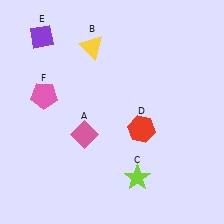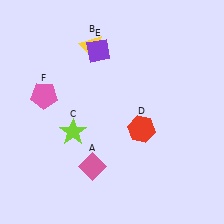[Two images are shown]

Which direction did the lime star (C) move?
The lime star (C) moved left.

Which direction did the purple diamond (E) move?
The purple diamond (E) moved right.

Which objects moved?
The objects that moved are: the pink diamond (A), the lime star (C), the purple diamond (E).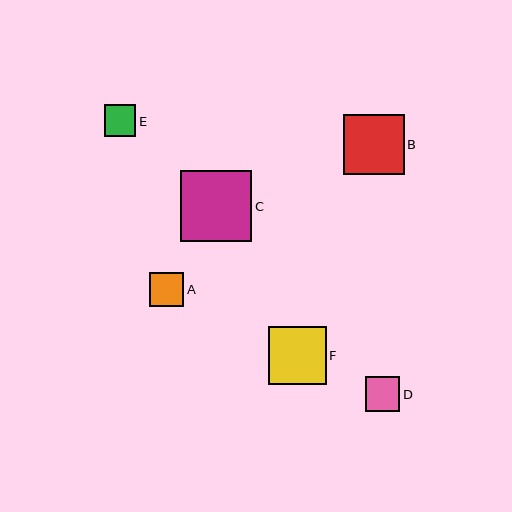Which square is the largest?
Square C is the largest with a size of approximately 71 pixels.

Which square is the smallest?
Square E is the smallest with a size of approximately 32 pixels.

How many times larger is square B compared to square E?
Square B is approximately 1.9 times the size of square E.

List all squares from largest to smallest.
From largest to smallest: C, B, F, D, A, E.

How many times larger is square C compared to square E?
Square C is approximately 2.3 times the size of square E.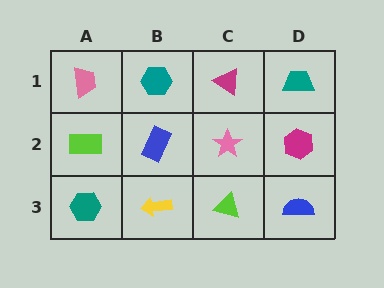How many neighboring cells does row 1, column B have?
3.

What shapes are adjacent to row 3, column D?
A magenta hexagon (row 2, column D), a lime triangle (row 3, column C).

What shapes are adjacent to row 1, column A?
A lime rectangle (row 2, column A), a teal hexagon (row 1, column B).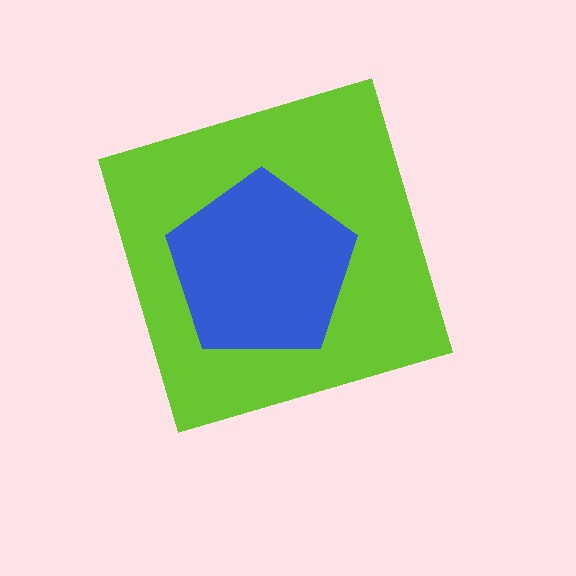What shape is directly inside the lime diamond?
The blue pentagon.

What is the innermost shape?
The blue pentagon.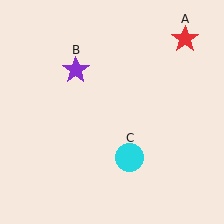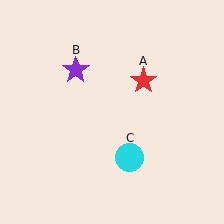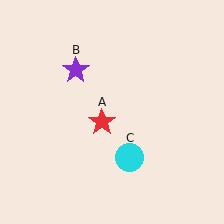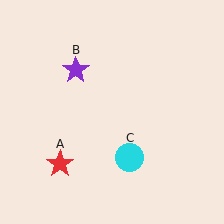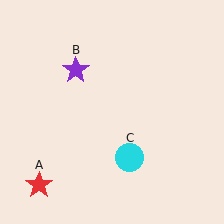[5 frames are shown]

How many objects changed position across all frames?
1 object changed position: red star (object A).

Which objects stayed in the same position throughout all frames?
Purple star (object B) and cyan circle (object C) remained stationary.